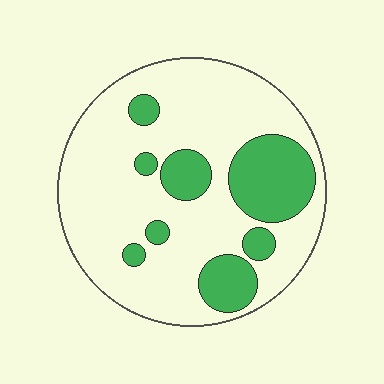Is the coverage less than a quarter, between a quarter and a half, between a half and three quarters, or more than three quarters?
Less than a quarter.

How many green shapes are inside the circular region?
8.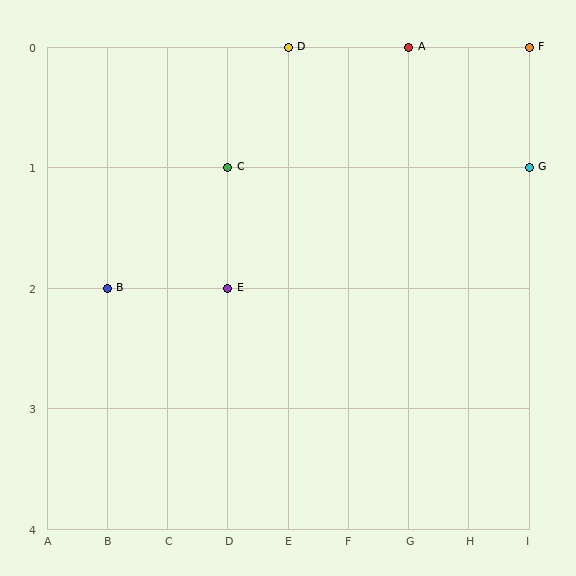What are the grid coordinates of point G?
Point G is at grid coordinates (I, 1).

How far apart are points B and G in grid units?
Points B and G are 7 columns and 1 row apart (about 7.1 grid units diagonally).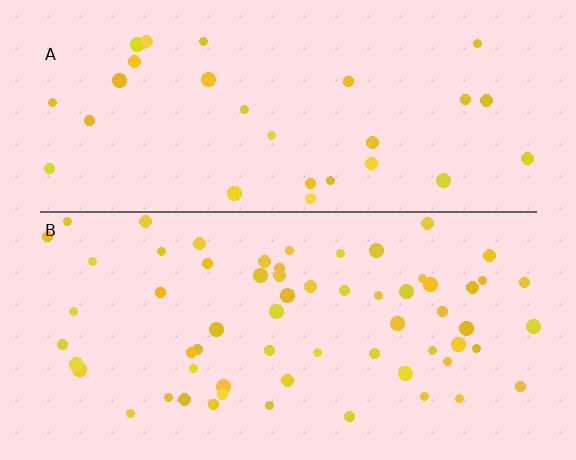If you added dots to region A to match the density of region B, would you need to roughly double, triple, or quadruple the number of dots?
Approximately double.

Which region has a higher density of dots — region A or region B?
B (the bottom).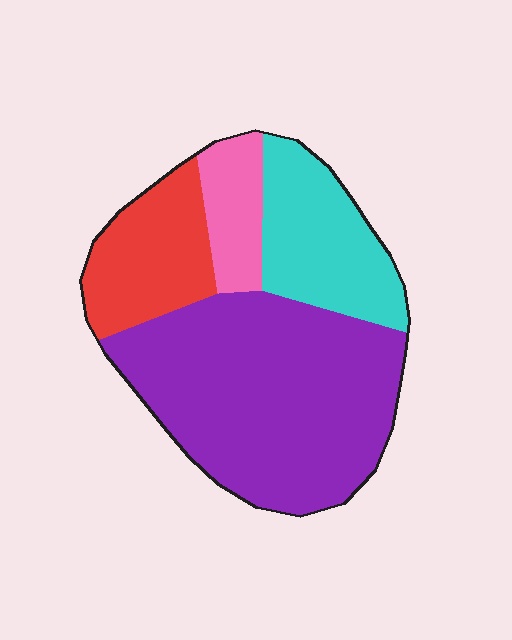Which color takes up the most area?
Purple, at roughly 50%.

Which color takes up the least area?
Pink, at roughly 10%.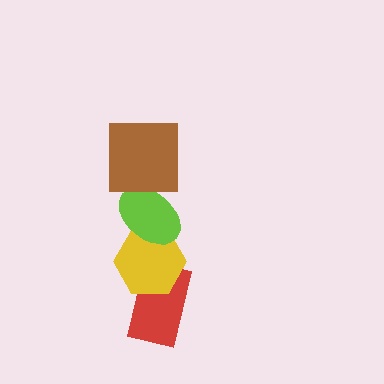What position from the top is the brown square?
The brown square is 1st from the top.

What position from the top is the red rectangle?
The red rectangle is 4th from the top.